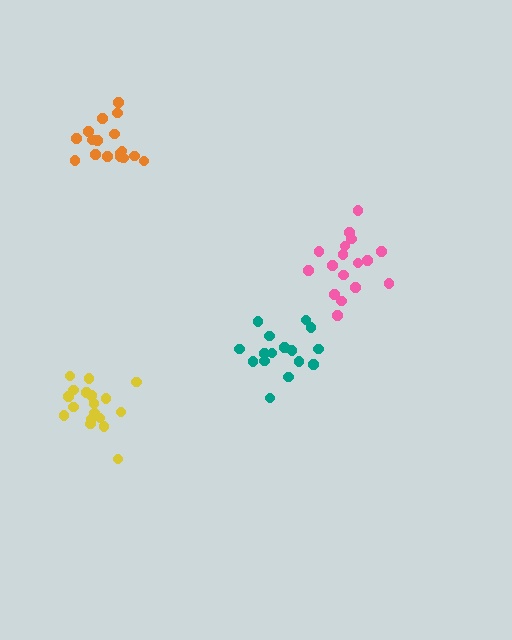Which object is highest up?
The orange cluster is topmost.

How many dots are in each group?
Group 1: 17 dots, Group 2: 17 dots, Group 3: 16 dots, Group 4: 18 dots (68 total).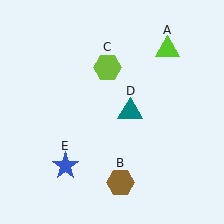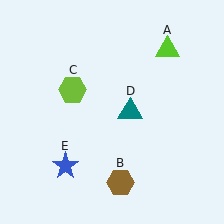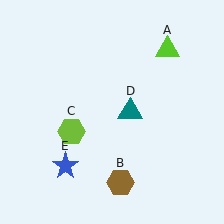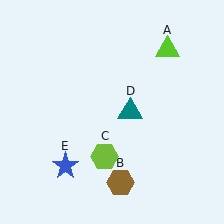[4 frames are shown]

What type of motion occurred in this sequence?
The lime hexagon (object C) rotated counterclockwise around the center of the scene.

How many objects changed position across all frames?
1 object changed position: lime hexagon (object C).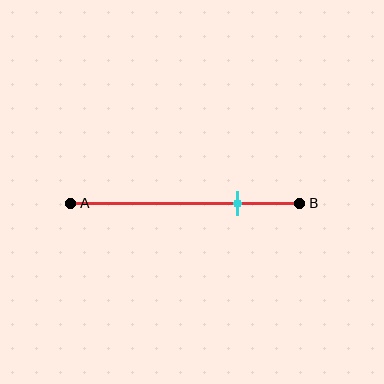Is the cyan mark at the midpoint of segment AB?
No, the mark is at about 75% from A, not at the 50% midpoint.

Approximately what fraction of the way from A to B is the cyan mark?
The cyan mark is approximately 75% of the way from A to B.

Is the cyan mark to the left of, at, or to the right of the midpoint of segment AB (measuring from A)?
The cyan mark is to the right of the midpoint of segment AB.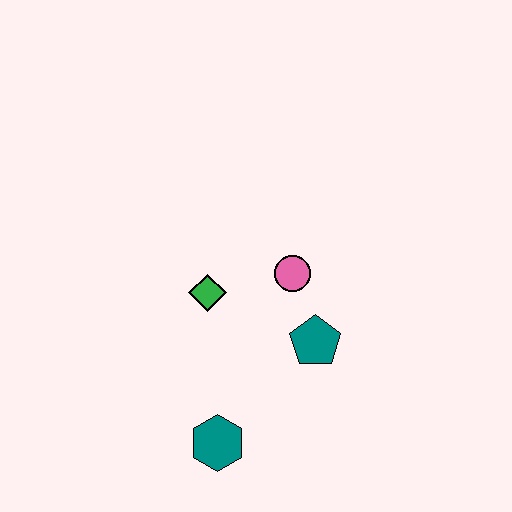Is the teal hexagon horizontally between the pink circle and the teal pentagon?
No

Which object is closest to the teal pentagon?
The pink circle is closest to the teal pentagon.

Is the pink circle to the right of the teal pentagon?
No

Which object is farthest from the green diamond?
The teal hexagon is farthest from the green diamond.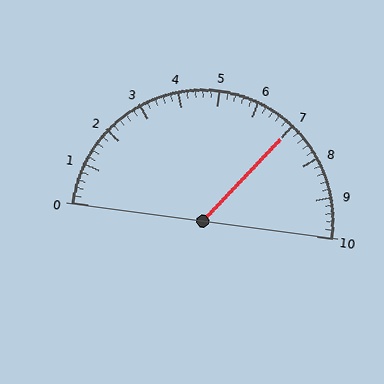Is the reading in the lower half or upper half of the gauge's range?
The reading is in the upper half of the range (0 to 10).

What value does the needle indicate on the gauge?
The needle indicates approximately 7.0.